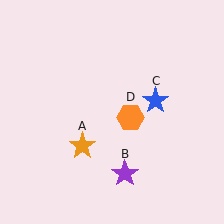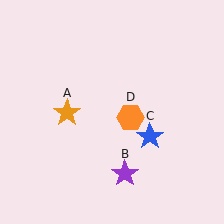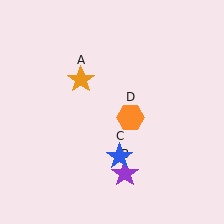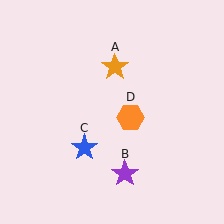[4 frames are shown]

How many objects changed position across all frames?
2 objects changed position: orange star (object A), blue star (object C).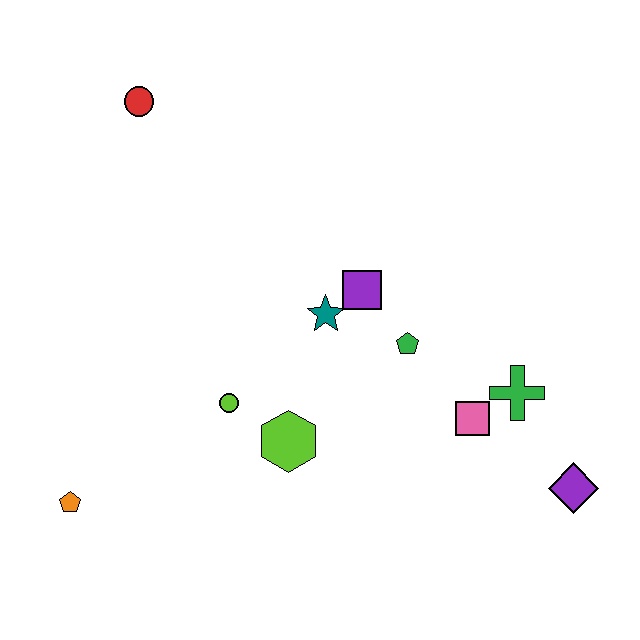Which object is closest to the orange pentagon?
The lime circle is closest to the orange pentagon.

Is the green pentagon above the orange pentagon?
Yes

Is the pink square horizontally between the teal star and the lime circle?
No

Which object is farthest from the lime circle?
The purple diamond is farthest from the lime circle.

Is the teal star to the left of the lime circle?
No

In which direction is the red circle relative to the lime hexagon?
The red circle is above the lime hexagon.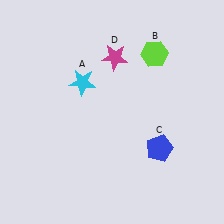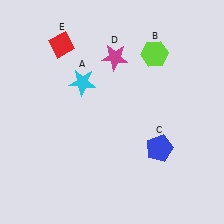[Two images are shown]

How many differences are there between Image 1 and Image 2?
There is 1 difference between the two images.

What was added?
A red diamond (E) was added in Image 2.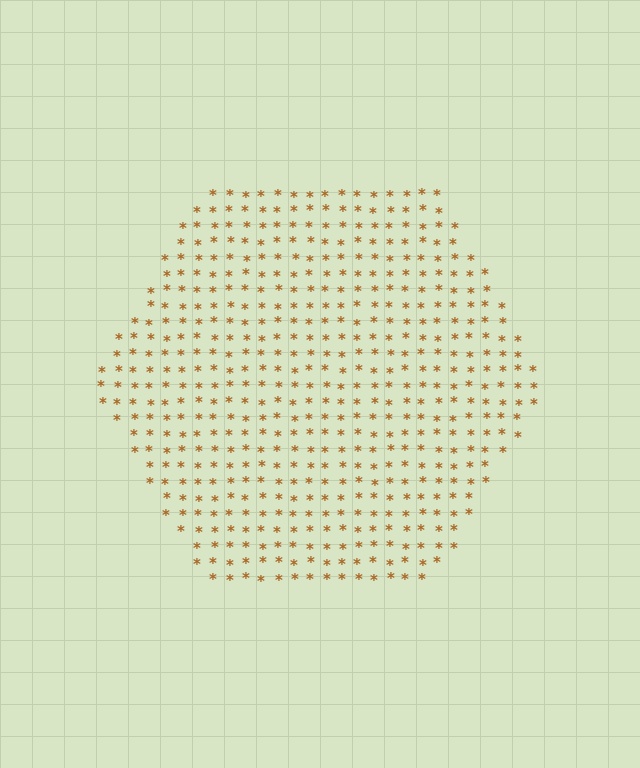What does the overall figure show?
The overall figure shows a hexagon.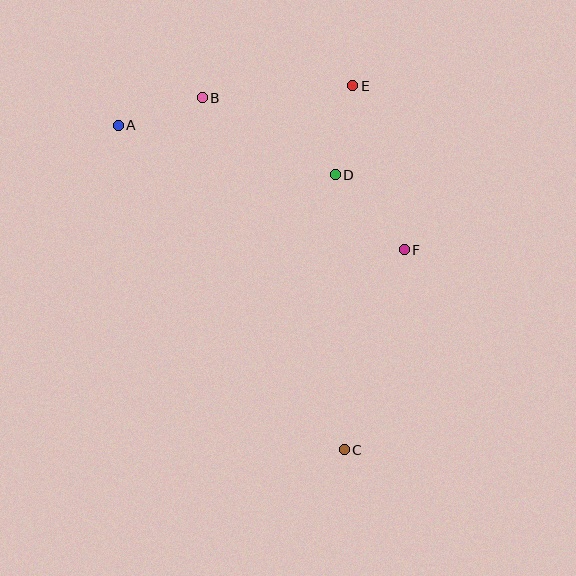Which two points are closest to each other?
Points A and B are closest to each other.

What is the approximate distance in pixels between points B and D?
The distance between B and D is approximately 153 pixels.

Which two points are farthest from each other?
Points A and C are farthest from each other.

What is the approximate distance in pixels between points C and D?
The distance between C and D is approximately 275 pixels.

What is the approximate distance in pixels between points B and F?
The distance between B and F is approximately 253 pixels.